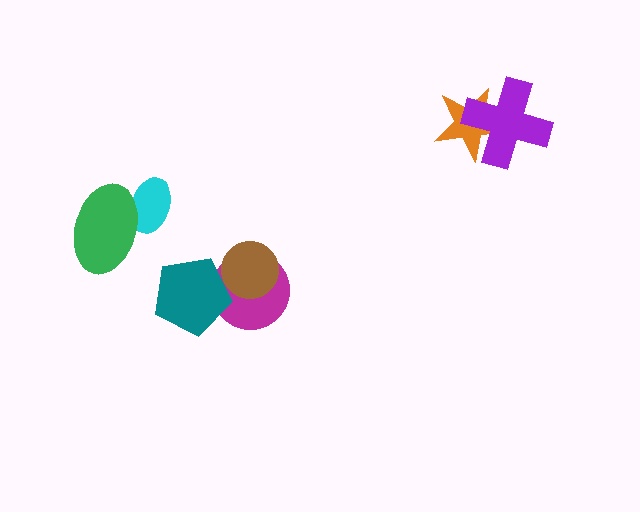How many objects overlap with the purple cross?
1 object overlaps with the purple cross.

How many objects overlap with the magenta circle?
2 objects overlap with the magenta circle.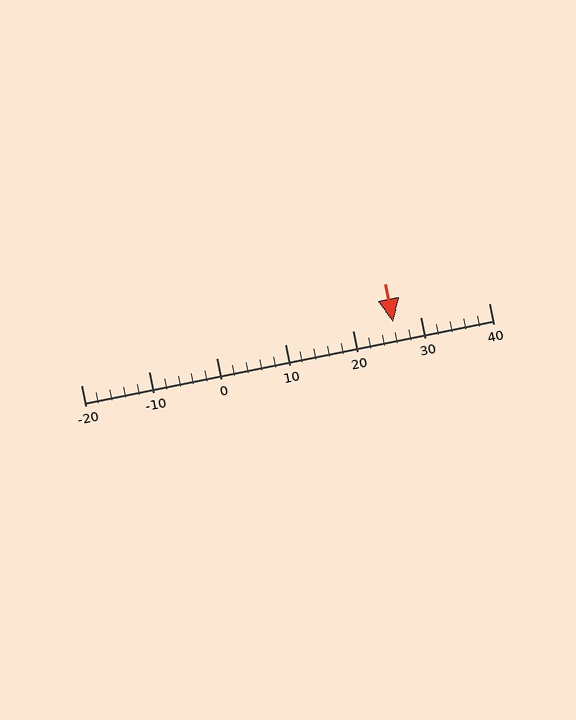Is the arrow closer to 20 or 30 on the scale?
The arrow is closer to 30.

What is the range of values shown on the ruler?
The ruler shows values from -20 to 40.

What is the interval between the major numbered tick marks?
The major tick marks are spaced 10 units apart.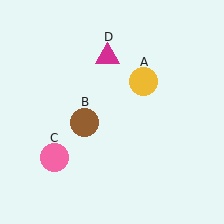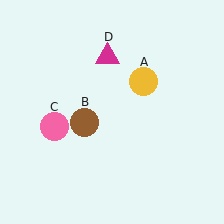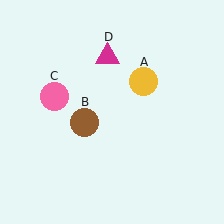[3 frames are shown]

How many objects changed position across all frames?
1 object changed position: pink circle (object C).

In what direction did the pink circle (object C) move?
The pink circle (object C) moved up.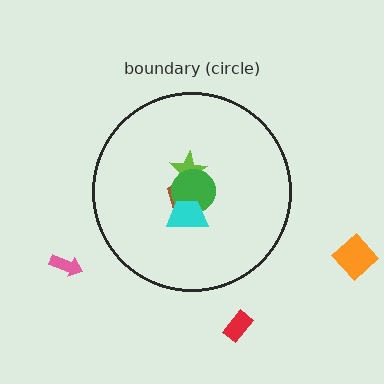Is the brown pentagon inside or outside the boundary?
Inside.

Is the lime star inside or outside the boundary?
Inside.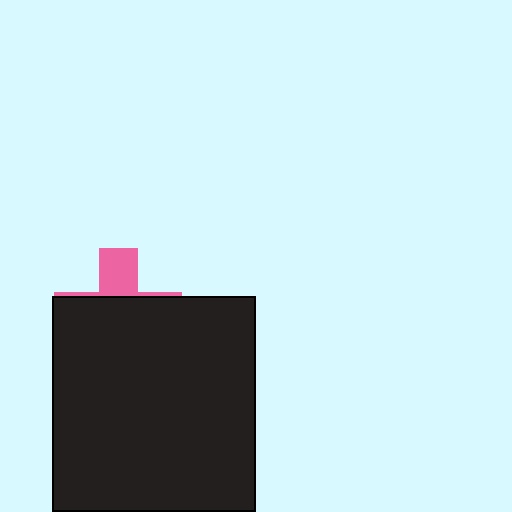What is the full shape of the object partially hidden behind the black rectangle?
The partially hidden object is a pink cross.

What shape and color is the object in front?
The object in front is a black rectangle.